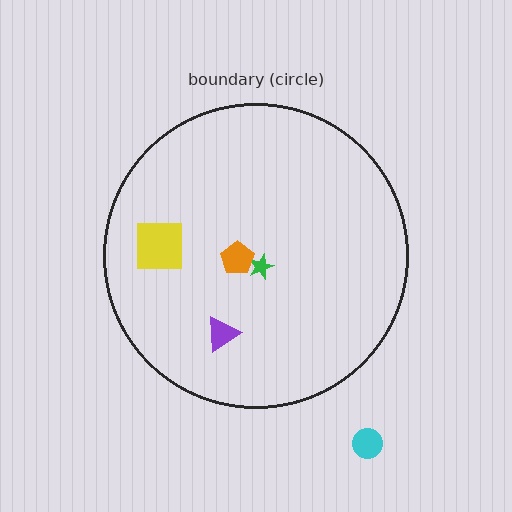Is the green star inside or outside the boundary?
Inside.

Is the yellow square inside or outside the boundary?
Inside.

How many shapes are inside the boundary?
4 inside, 1 outside.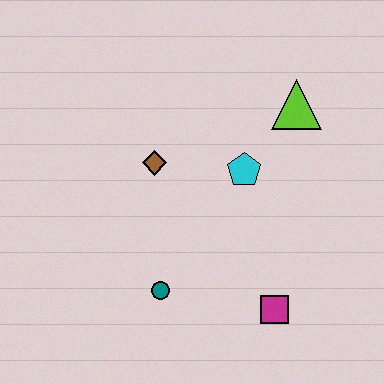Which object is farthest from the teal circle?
The lime triangle is farthest from the teal circle.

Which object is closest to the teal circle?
The magenta square is closest to the teal circle.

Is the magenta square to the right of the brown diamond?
Yes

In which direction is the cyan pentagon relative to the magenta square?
The cyan pentagon is above the magenta square.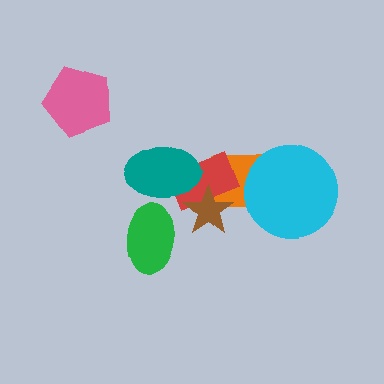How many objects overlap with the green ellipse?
0 objects overlap with the green ellipse.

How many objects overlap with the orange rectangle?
3 objects overlap with the orange rectangle.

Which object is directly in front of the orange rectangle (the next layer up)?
The red rectangle is directly in front of the orange rectangle.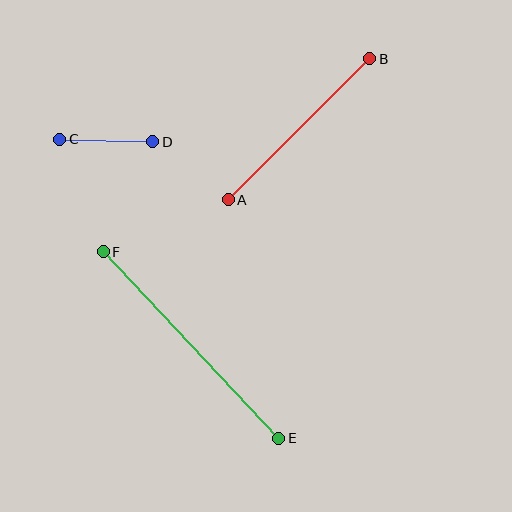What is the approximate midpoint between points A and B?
The midpoint is at approximately (299, 129) pixels.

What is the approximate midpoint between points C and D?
The midpoint is at approximately (106, 141) pixels.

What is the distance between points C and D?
The distance is approximately 93 pixels.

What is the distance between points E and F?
The distance is approximately 256 pixels.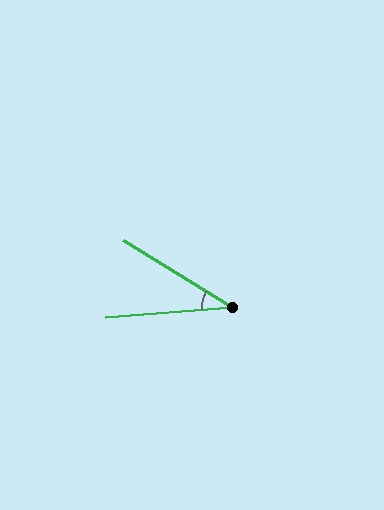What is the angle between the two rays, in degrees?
Approximately 36 degrees.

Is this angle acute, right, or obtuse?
It is acute.